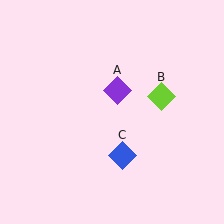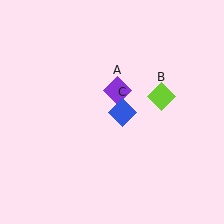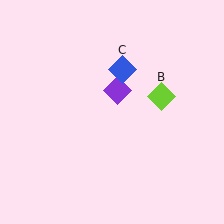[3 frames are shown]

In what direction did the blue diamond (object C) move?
The blue diamond (object C) moved up.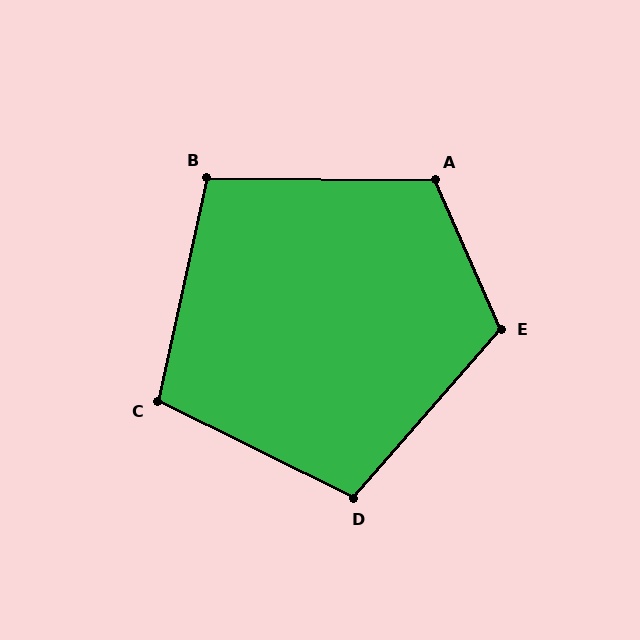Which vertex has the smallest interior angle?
B, at approximately 102 degrees.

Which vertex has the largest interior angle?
E, at approximately 115 degrees.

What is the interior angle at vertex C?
Approximately 104 degrees (obtuse).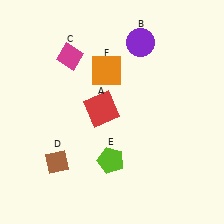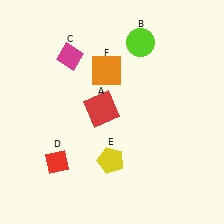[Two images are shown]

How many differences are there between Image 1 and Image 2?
There are 3 differences between the two images.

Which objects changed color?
B changed from purple to lime. D changed from brown to red. E changed from lime to yellow.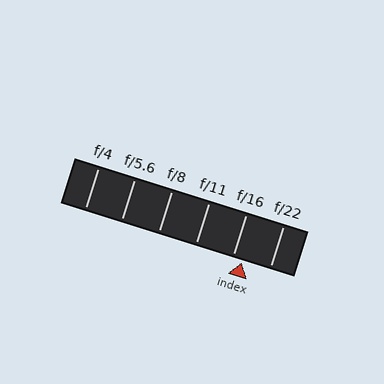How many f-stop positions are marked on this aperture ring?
There are 6 f-stop positions marked.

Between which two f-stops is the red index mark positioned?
The index mark is between f/16 and f/22.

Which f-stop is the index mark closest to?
The index mark is closest to f/16.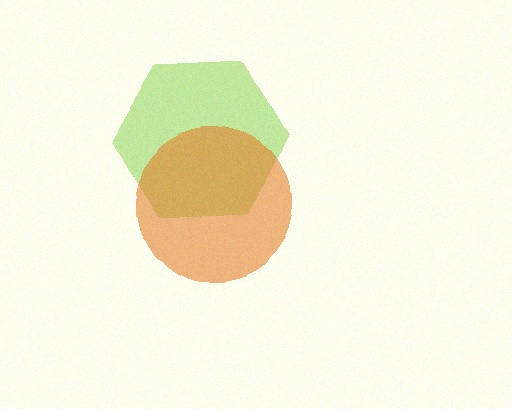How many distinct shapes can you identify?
There are 2 distinct shapes: a lime hexagon, an orange circle.